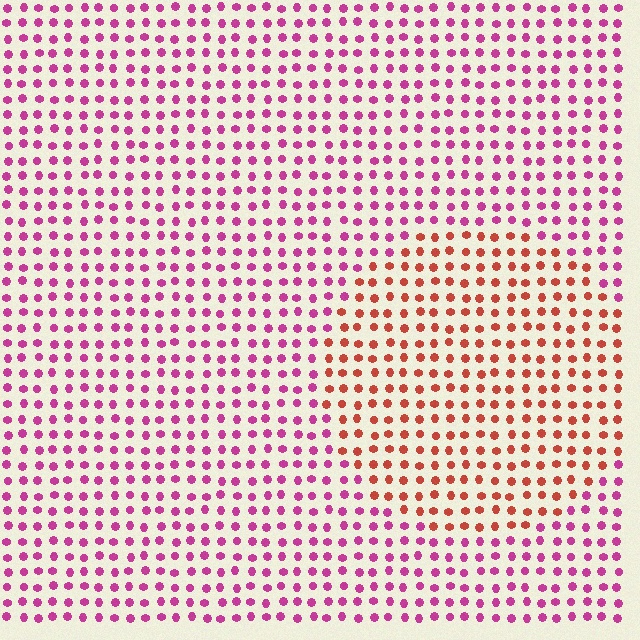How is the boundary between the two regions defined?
The boundary is defined purely by a slight shift in hue (about 46 degrees). Spacing, size, and orientation are identical on both sides.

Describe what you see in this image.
The image is filled with small magenta elements in a uniform arrangement. A circle-shaped region is visible where the elements are tinted to a slightly different hue, forming a subtle color boundary.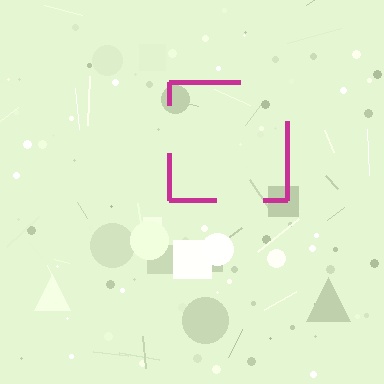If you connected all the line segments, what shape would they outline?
They would outline a square.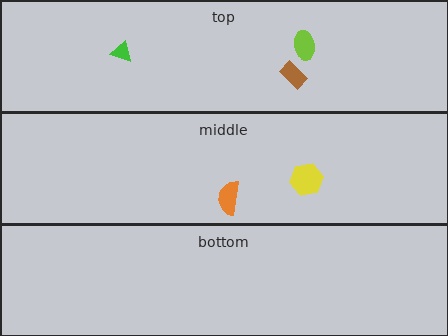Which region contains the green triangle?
The top region.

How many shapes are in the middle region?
2.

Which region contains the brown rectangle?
The top region.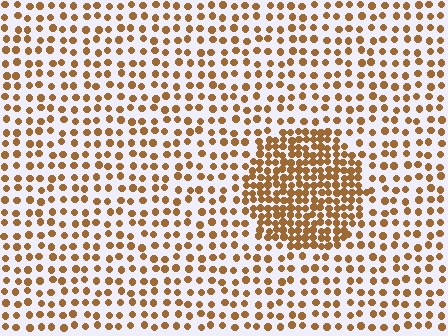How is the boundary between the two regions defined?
The boundary is defined by a change in element density (approximately 2.3x ratio). All elements are the same color, size, and shape.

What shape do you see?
I see a circle.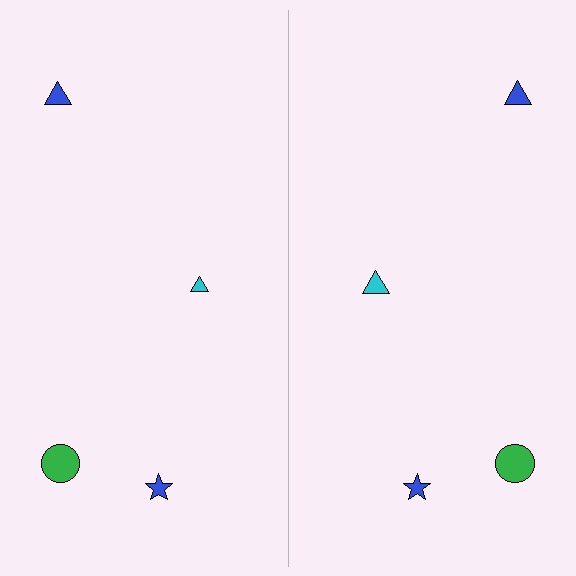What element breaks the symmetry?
The cyan triangle on the right side has a different size than its mirror counterpart.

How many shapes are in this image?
There are 8 shapes in this image.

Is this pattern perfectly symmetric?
No, the pattern is not perfectly symmetric. The cyan triangle on the right side has a different size than its mirror counterpart.